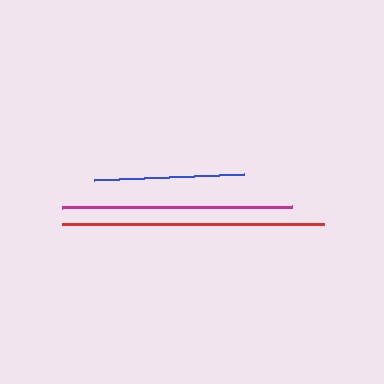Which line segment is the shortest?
The blue line is the shortest at approximately 150 pixels.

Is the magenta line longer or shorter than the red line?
The red line is longer than the magenta line.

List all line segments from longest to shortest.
From longest to shortest: red, magenta, blue.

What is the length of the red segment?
The red segment is approximately 262 pixels long.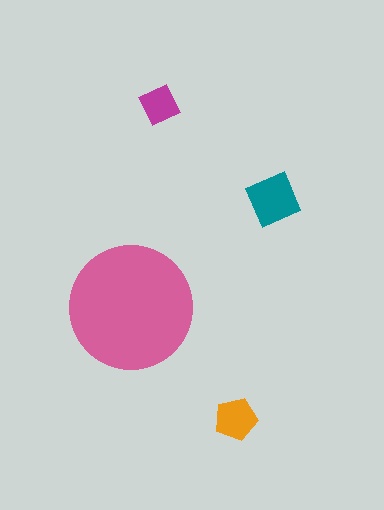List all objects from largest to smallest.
The pink circle, the teal diamond, the orange pentagon, the magenta square.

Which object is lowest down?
The orange pentagon is bottommost.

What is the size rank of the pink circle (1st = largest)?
1st.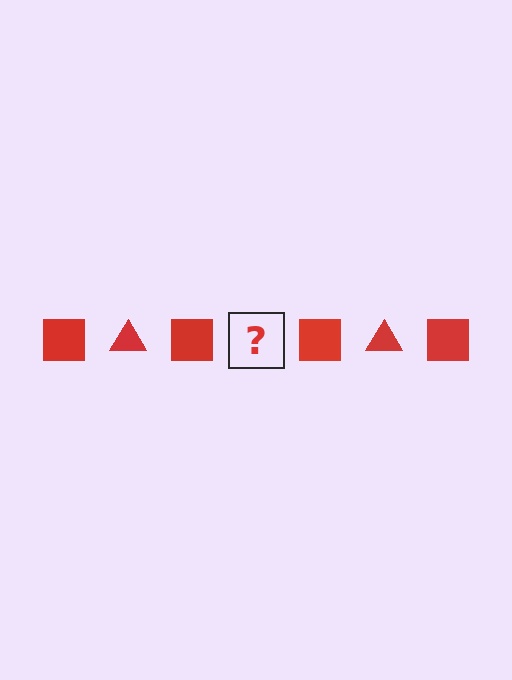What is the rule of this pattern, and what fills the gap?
The rule is that the pattern cycles through square, triangle shapes in red. The gap should be filled with a red triangle.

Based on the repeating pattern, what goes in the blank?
The blank should be a red triangle.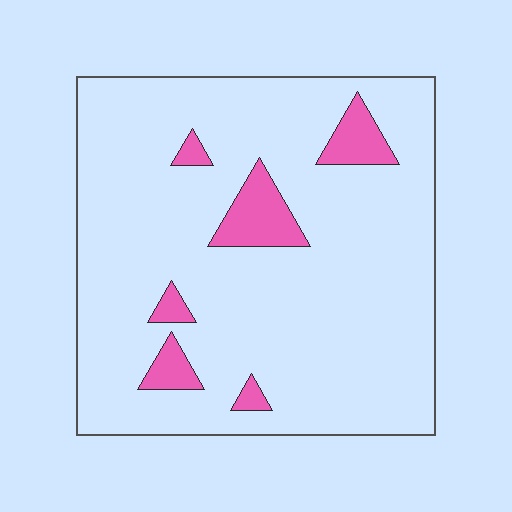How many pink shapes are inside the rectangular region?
6.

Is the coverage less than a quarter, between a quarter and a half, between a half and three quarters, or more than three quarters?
Less than a quarter.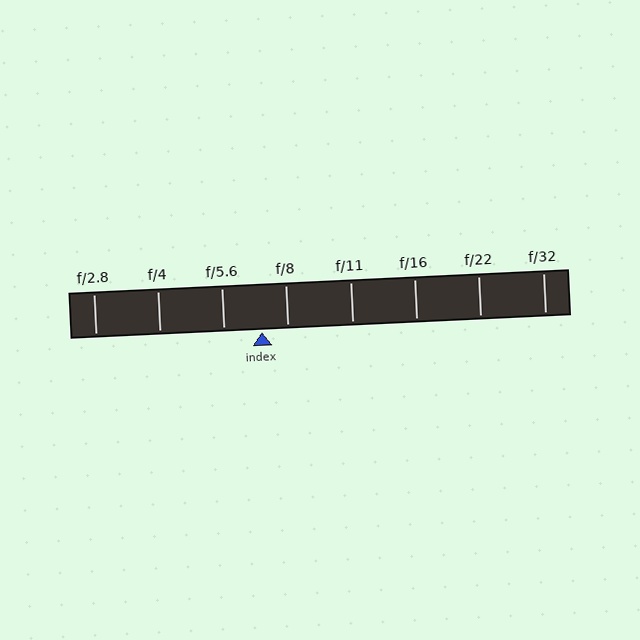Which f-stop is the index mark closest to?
The index mark is closest to f/8.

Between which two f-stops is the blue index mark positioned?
The index mark is between f/5.6 and f/8.